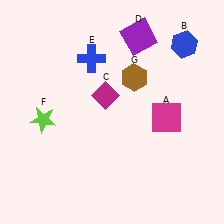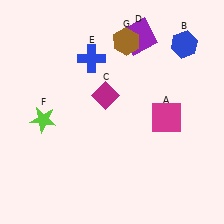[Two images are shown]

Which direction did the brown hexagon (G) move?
The brown hexagon (G) moved up.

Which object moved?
The brown hexagon (G) moved up.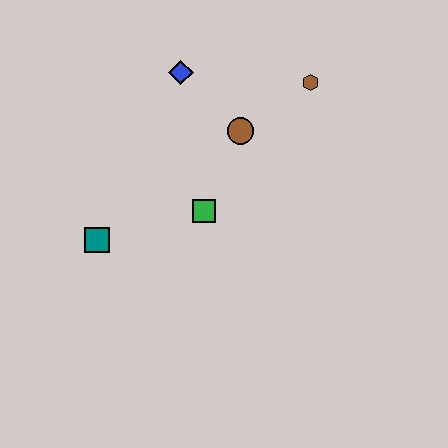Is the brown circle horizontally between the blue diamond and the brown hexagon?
Yes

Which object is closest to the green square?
The brown circle is closest to the green square.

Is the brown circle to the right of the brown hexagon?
No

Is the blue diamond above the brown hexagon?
Yes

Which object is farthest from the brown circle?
The teal square is farthest from the brown circle.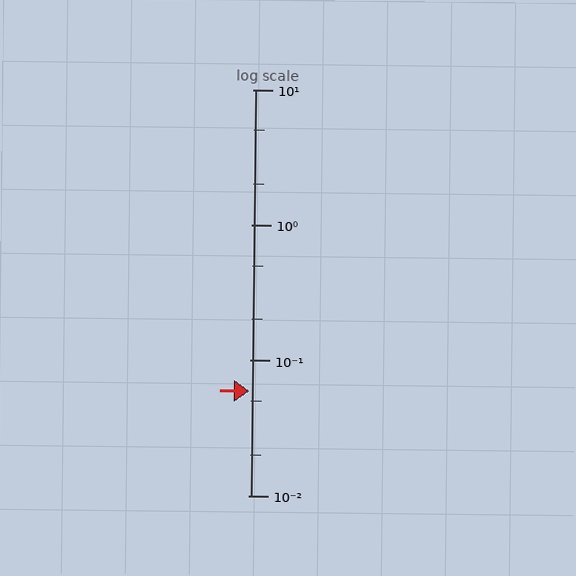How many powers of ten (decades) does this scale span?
The scale spans 3 decades, from 0.01 to 10.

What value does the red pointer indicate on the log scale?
The pointer indicates approximately 0.059.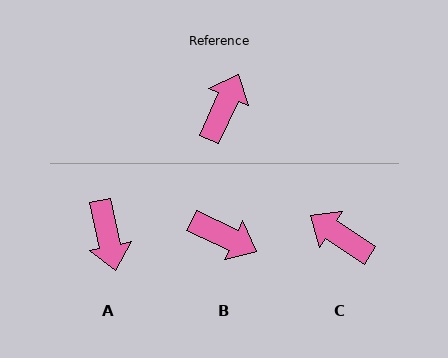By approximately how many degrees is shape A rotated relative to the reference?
Approximately 143 degrees clockwise.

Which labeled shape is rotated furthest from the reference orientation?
A, about 143 degrees away.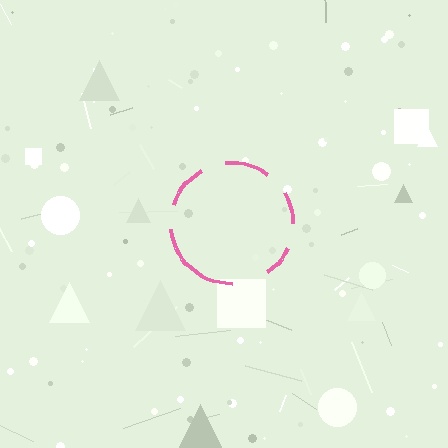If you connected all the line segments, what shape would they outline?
They would outline a circle.